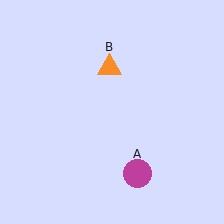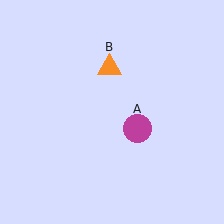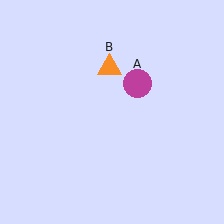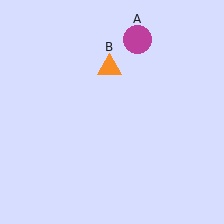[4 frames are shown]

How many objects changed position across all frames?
1 object changed position: magenta circle (object A).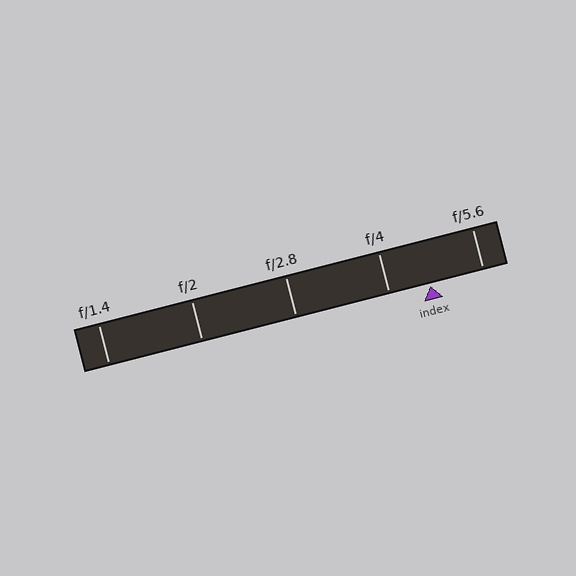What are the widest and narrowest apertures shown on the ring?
The widest aperture shown is f/1.4 and the narrowest is f/5.6.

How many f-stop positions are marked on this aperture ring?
There are 5 f-stop positions marked.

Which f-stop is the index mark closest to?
The index mark is closest to f/4.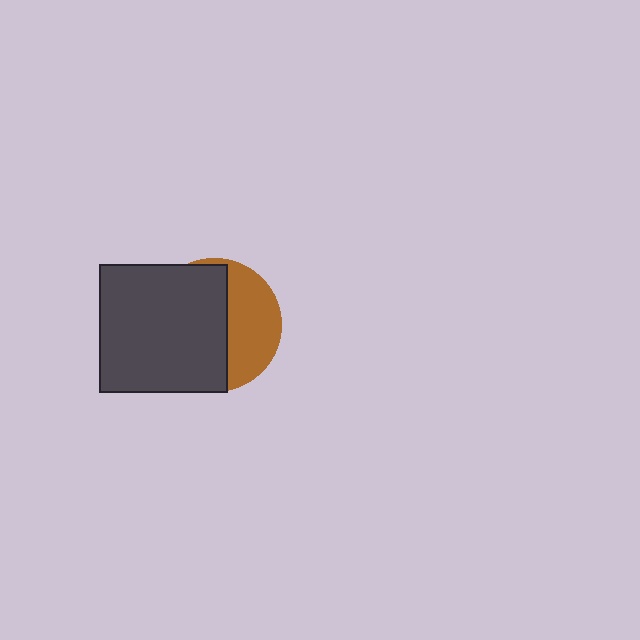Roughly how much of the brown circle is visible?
A small part of it is visible (roughly 39%).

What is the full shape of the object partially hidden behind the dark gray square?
The partially hidden object is a brown circle.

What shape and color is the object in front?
The object in front is a dark gray square.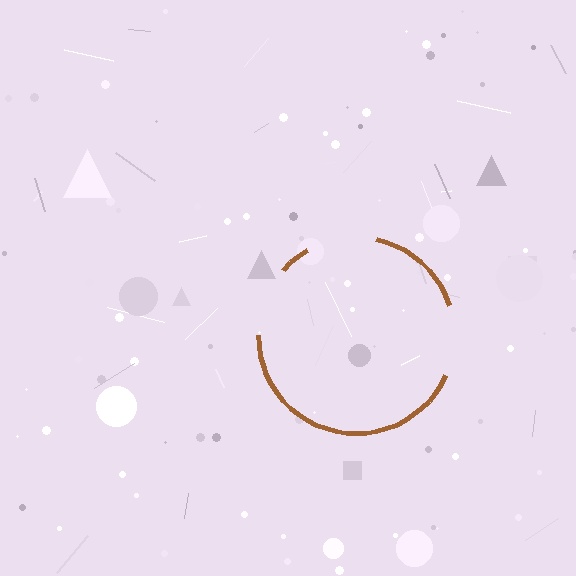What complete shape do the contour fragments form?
The contour fragments form a circle.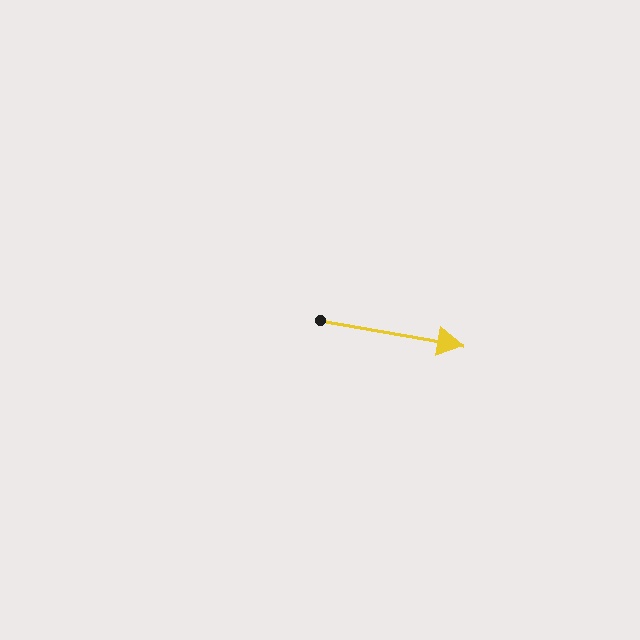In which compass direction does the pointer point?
East.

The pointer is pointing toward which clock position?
Roughly 3 o'clock.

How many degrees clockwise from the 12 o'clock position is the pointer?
Approximately 100 degrees.